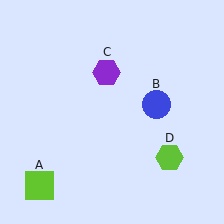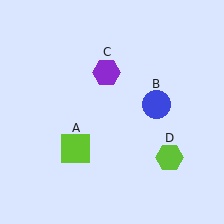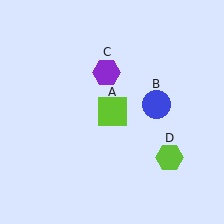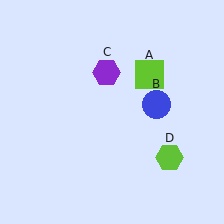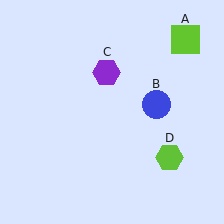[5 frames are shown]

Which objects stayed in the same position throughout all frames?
Blue circle (object B) and purple hexagon (object C) and lime hexagon (object D) remained stationary.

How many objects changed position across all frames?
1 object changed position: lime square (object A).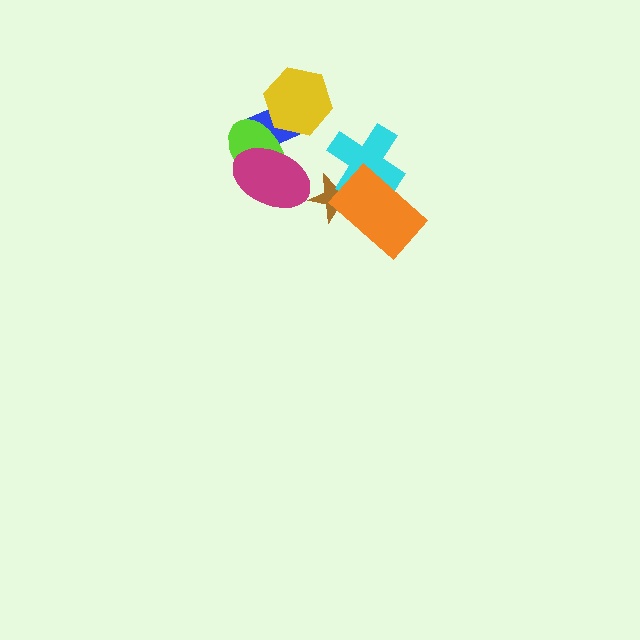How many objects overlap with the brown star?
2 objects overlap with the brown star.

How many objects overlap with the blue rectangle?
3 objects overlap with the blue rectangle.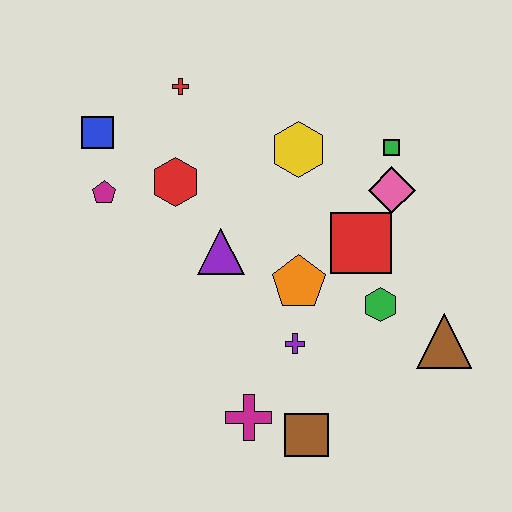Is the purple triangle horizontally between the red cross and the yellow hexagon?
Yes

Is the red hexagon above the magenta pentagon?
Yes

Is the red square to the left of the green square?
Yes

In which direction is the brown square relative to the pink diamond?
The brown square is below the pink diamond.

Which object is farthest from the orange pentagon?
The blue square is farthest from the orange pentagon.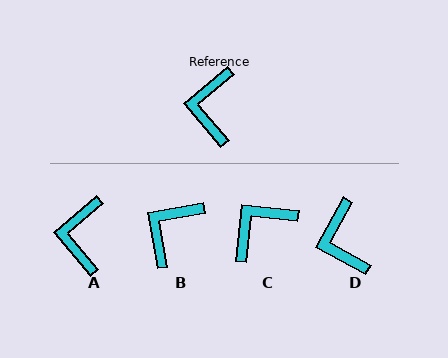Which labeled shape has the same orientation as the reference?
A.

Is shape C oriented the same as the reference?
No, it is off by about 47 degrees.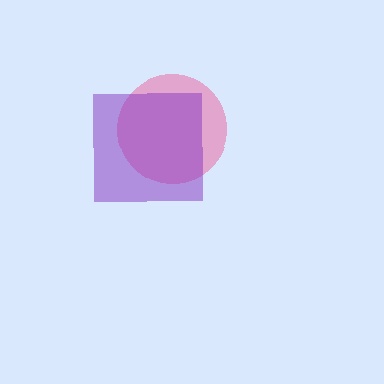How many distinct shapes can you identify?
There are 2 distinct shapes: a pink circle, a purple square.